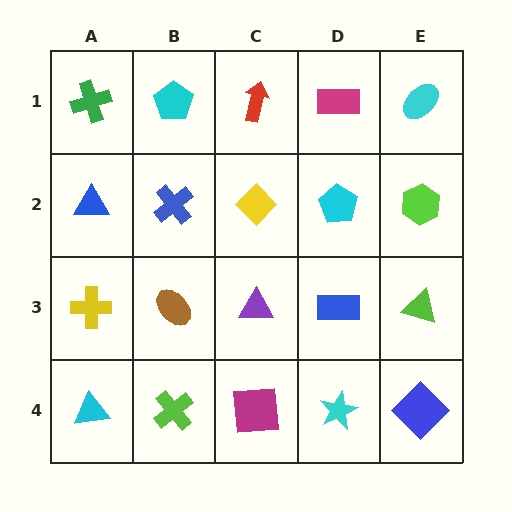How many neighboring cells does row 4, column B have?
3.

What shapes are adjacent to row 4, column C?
A purple triangle (row 3, column C), a lime cross (row 4, column B), a cyan star (row 4, column D).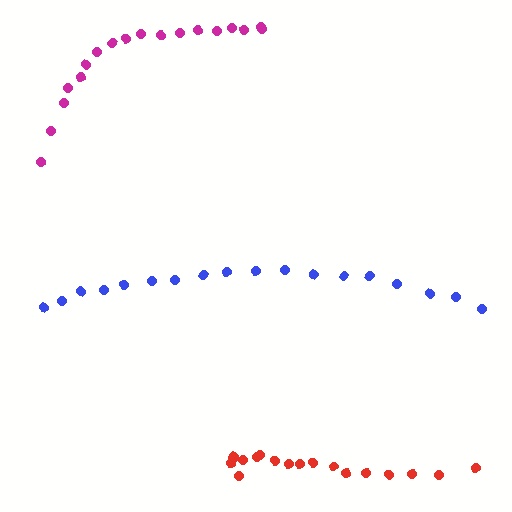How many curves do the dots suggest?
There are 3 distinct paths.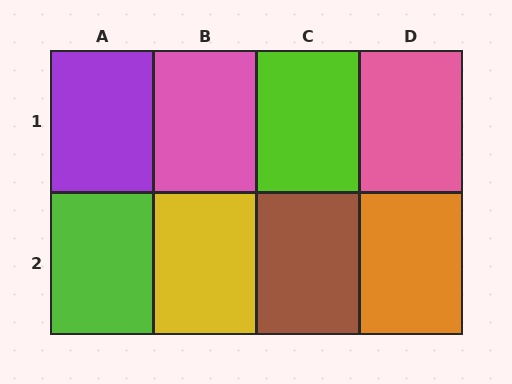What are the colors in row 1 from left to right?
Purple, pink, lime, pink.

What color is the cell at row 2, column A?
Lime.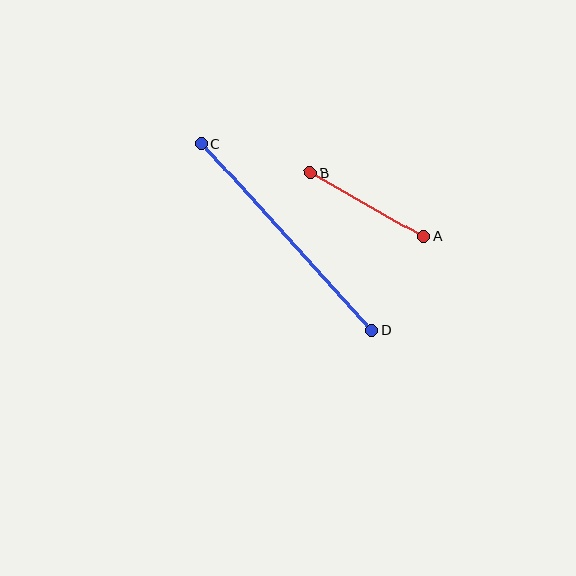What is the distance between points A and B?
The distance is approximately 130 pixels.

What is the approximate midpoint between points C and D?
The midpoint is at approximately (287, 237) pixels.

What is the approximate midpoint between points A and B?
The midpoint is at approximately (367, 205) pixels.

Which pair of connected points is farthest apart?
Points C and D are farthest apart.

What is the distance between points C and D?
The distance is approximately 252 pixels.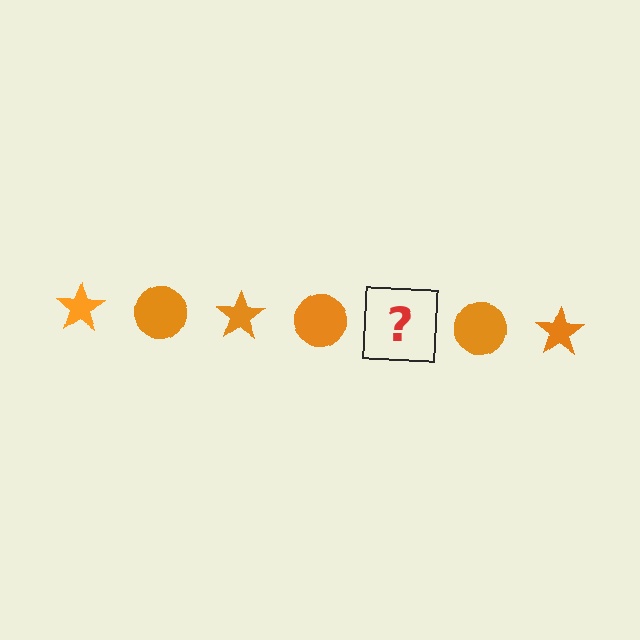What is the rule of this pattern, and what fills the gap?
The rule is that the pattern cycles through star, circle shapes in orange. The gap should be filled with an orange star.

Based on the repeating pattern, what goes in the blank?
The blank should be an orange star.